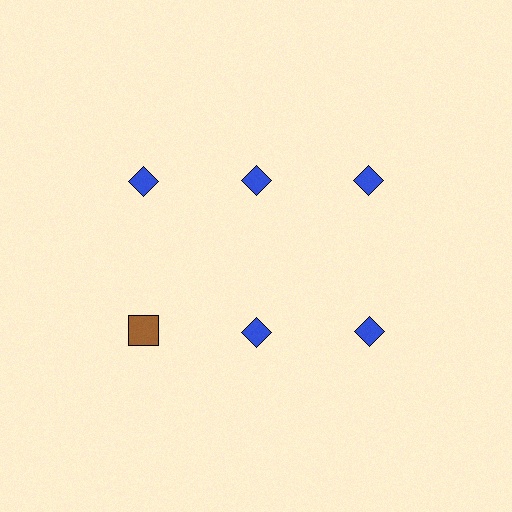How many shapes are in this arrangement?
There are 6 shapes arranged in a grid pattern.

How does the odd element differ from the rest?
It differs in both color (brown instead of blue) and shape (square instead of diamond).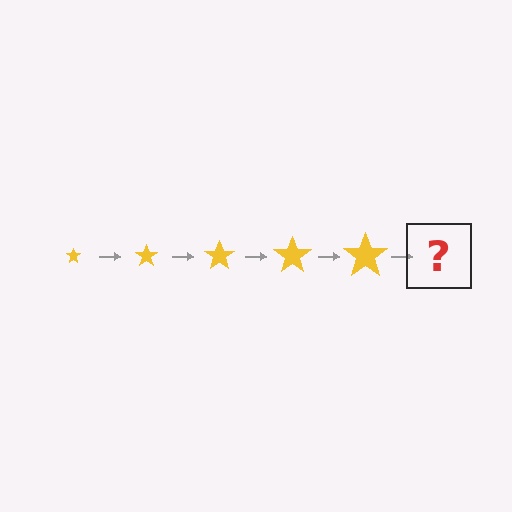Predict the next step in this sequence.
The next step is a yellow star, larger than the previous one.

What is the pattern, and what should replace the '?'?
The pattern is that the star gets progressively larger each step. The '?' should be a yellow star, larger than the previous one.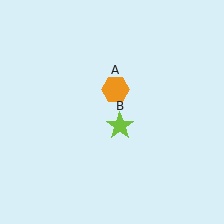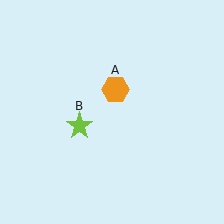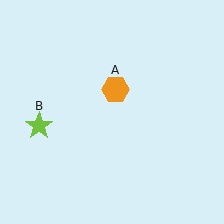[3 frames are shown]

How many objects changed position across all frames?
1 object changed position: lime star (object B).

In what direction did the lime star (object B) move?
The lime star (object B) moved left.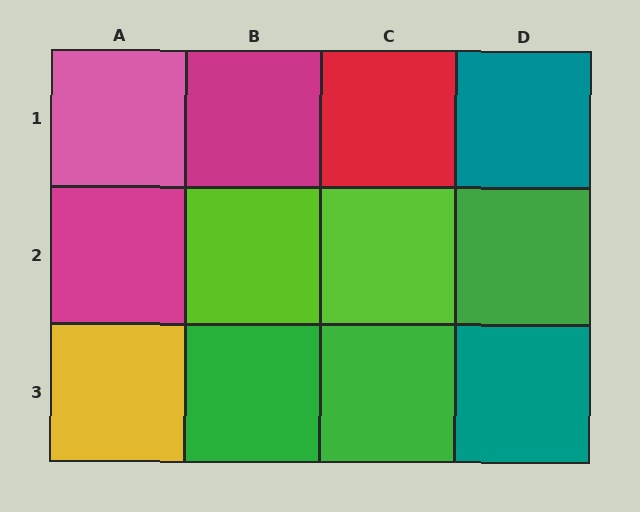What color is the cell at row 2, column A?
Magenta.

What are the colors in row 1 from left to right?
Pink, magenta, red, teal.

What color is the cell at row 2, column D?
Green.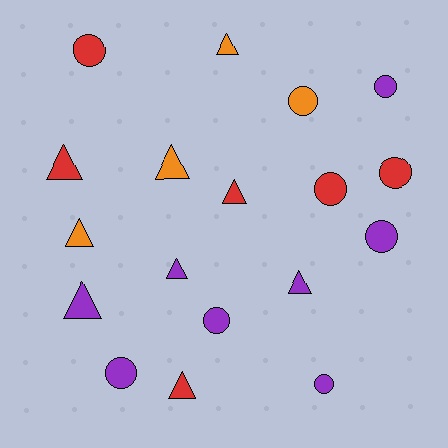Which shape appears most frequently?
Circle, with 9 objects.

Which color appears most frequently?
Purple, with 8 objects.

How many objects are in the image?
There are 18 objects.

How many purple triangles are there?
There are 3 purple triangles.